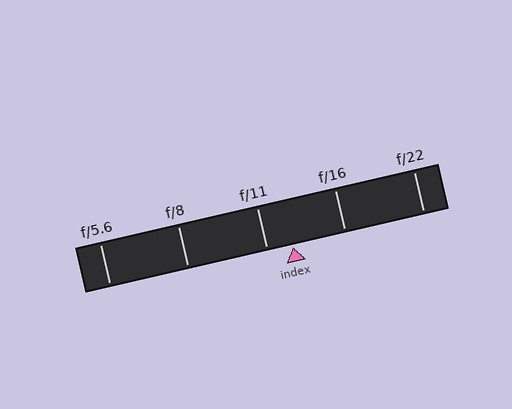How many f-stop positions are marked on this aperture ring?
There are 5 f-stop positions marked.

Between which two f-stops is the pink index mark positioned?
The index mark is between f/11 and f/16.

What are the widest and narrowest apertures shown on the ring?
The widest aperture shown is f/5.6 and the narrowest is f/22.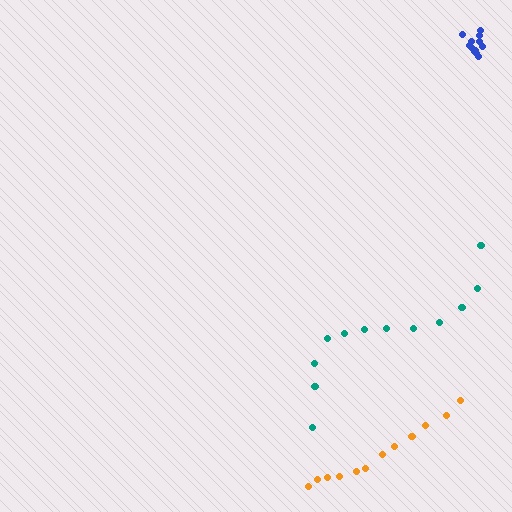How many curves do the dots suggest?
There are 3 distinct paths.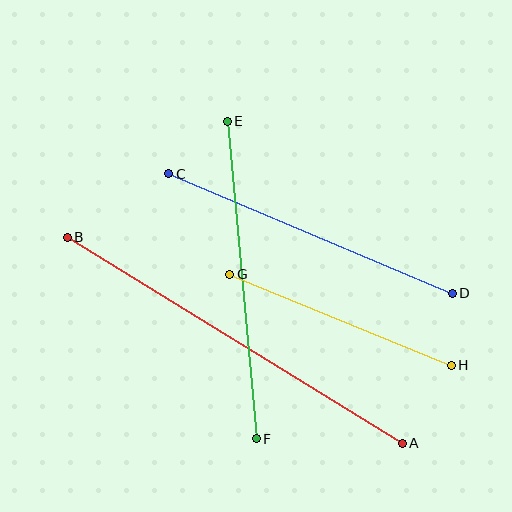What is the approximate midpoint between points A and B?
The midpoint is at approximately (235, 340) pixels.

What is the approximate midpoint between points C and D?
The midpoint is at approximately (311, 233) pixels.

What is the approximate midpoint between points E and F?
The midpoint is at approximately (242, 280) pixels.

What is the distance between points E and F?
The distance is approximately 318 pixels.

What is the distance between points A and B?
The distance is approximately 394 pixels.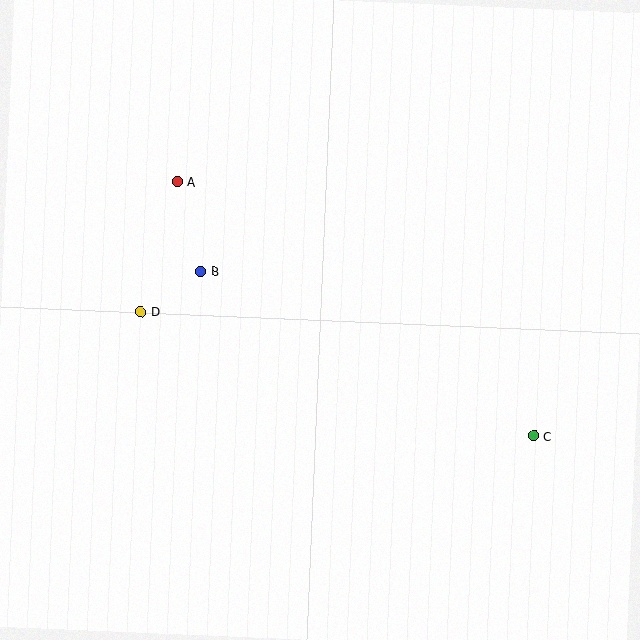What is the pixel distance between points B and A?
The distance between B and A is 93 pixels.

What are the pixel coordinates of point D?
Point D is at (141, 312).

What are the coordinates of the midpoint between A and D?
The midpoint between A and D is at (159, 247).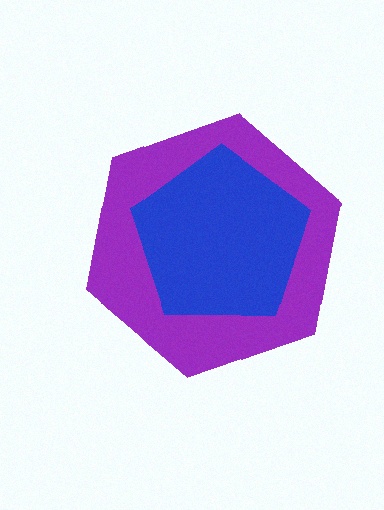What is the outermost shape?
The purple hexagon.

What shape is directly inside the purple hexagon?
The blue pentagon.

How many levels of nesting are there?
2.